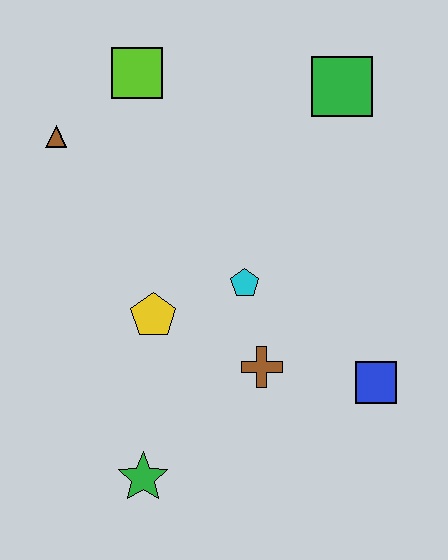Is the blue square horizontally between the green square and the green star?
No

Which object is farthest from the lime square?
The green star is farthest from the lime square.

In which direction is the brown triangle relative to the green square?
The brown triangle is to the left of the green square.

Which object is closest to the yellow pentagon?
The cyan pentagon is closest to the yellow pentagon.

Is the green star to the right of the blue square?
No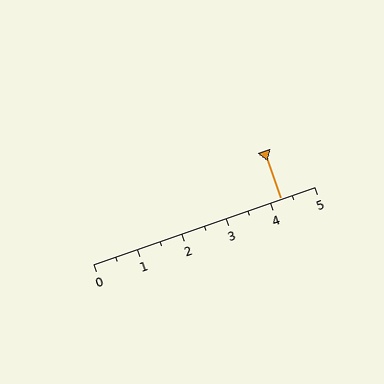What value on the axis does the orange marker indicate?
The marker indicates approximately 4.2.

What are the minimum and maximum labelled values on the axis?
The axis runs from 0 to 5.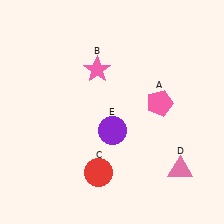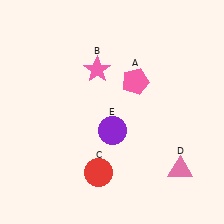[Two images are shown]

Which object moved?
The pink pentagon (A) moved left.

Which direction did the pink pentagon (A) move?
The pink pentagon (A) moved left.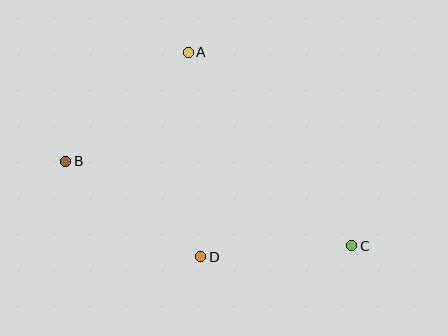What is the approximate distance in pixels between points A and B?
The distance between A and B is approximately 164 pixels.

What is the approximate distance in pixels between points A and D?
The distance between A and D is approximately 205 pixels.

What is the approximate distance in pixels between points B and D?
The distance between B and D is approximately 165 pixels.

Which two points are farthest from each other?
Points B and C are farthest from each other.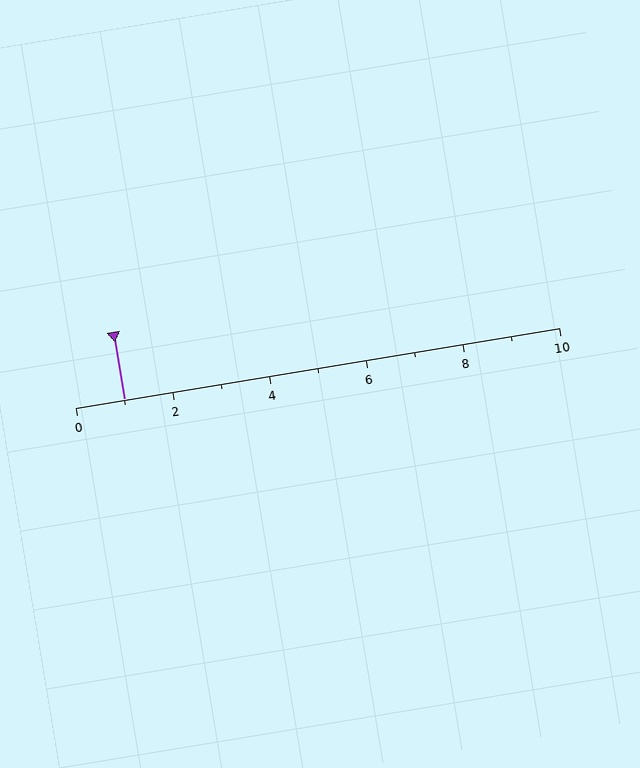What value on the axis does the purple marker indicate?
The marker indicates approximately 1.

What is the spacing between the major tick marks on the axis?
The major ticks are spaced 2 apart.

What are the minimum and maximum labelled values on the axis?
The axis runs from 0 to 10.